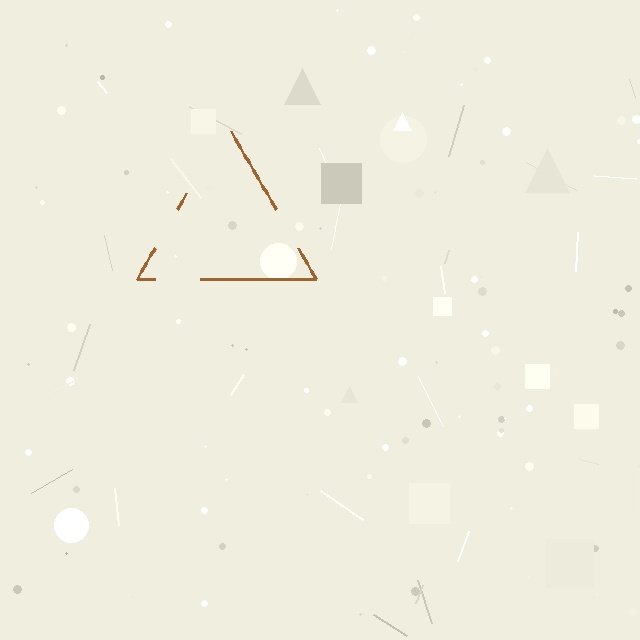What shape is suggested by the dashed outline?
The dashed outline suggests a triangle.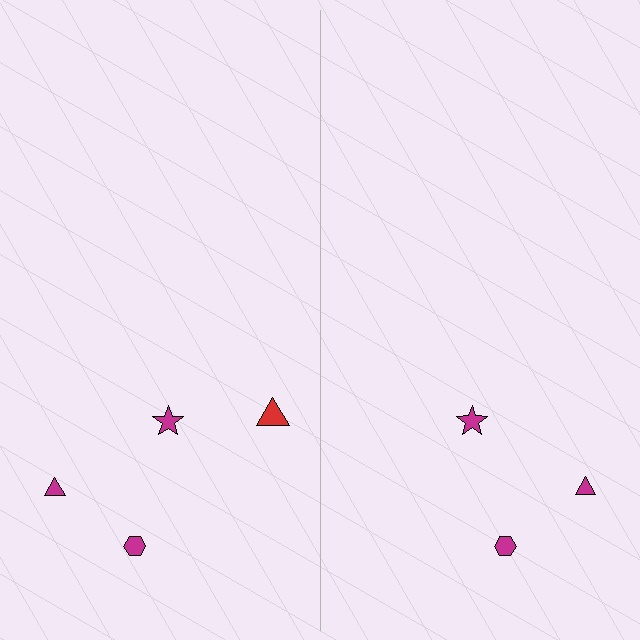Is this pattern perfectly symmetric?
No, the pattern is not perfectly symmetric. A red triangle is missing from the right side.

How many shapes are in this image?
There are 7 shapes in this image.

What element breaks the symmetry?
A red triangle is missing from the right side.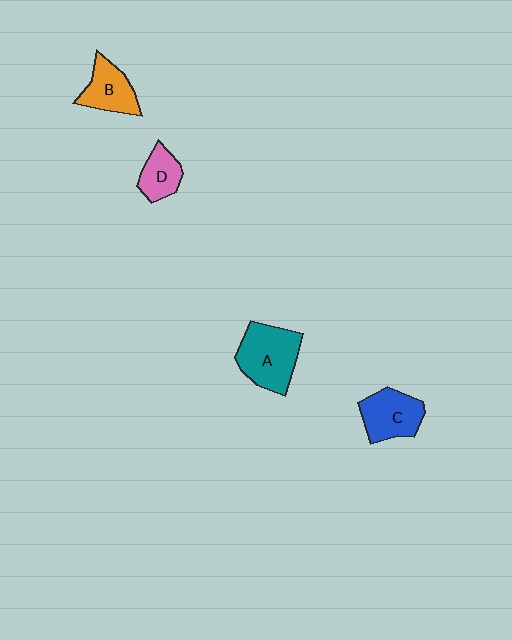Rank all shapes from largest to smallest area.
From largest to smallest: A (teal), C (blue), B (orange), D (pink).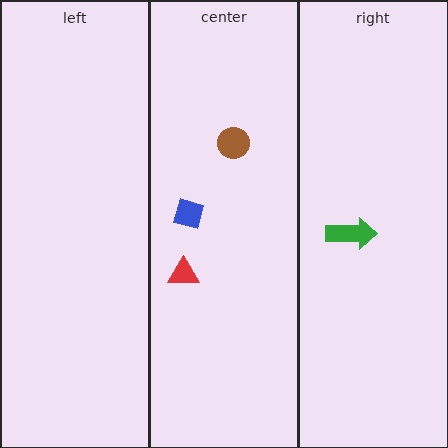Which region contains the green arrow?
The right region.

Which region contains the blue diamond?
The center region.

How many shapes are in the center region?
3.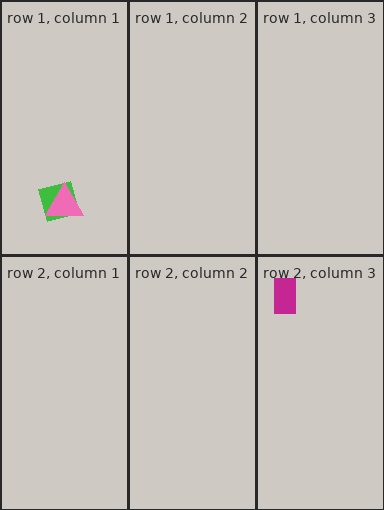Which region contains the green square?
The row 1, column 1 region.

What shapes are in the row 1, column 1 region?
The green square, the pink triangle.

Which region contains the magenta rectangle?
The row 2, column 3 region.